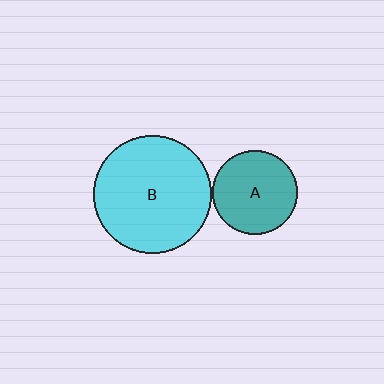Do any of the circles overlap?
No, none of the circles overlap.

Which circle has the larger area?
Circle B (cyan).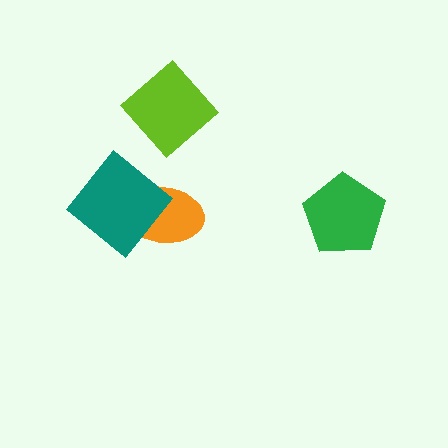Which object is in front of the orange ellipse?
The teal diamond is in front of the orange ellipse.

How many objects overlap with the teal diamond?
1 object overlaps with the teal diamond.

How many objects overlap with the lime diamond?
0 objects overlap with the lime diamond.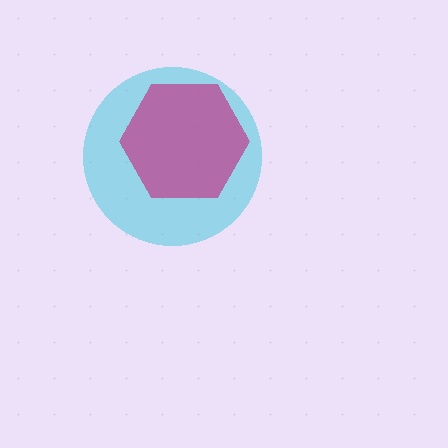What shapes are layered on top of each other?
The layered shapes are: a cyan circle, a magenta hexagon.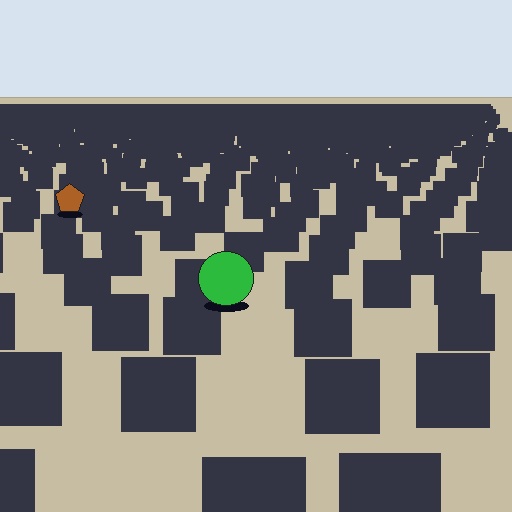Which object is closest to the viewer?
The green circle is closest. The texture marks near it are larger and more spread out.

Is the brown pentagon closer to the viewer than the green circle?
No. The green circle is closer — you can tell from the texture gradient: the ground texture is coarser near it.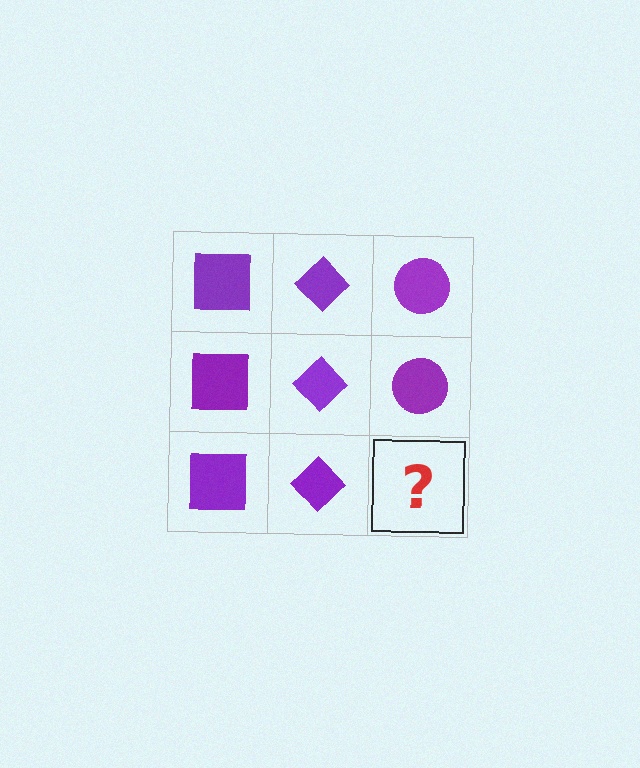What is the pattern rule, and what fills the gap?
The rule is that each column has a consistent shape. The gap should be filled with a purple circle.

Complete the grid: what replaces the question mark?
The question mark should be replaced with a purple circle.